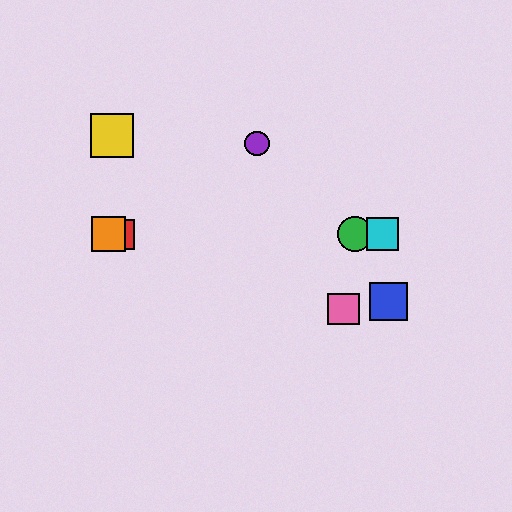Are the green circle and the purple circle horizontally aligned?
No, the green circle is at y≈234 and the purple circle is at y≈143.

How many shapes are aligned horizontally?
4 shapes (the red square, the green circle, the orange square, the cyan square) are aligned horizontally.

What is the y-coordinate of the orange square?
The orange square is at y≈234.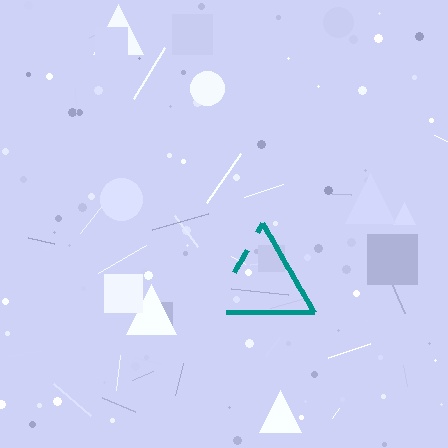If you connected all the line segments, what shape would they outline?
They would outline a triangle.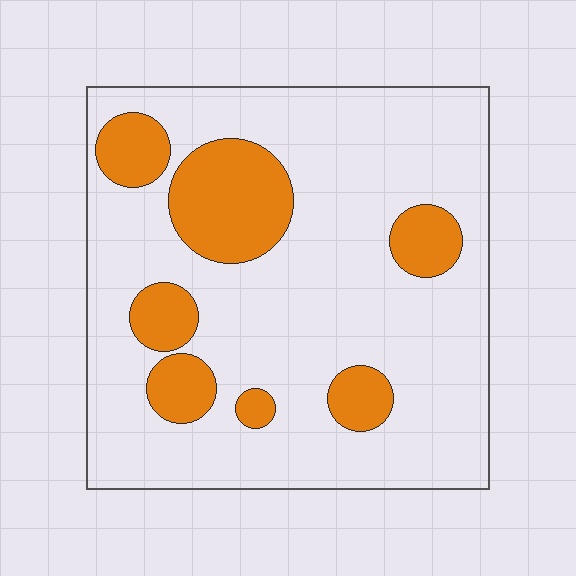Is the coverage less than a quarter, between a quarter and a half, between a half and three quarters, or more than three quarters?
Less than a quarter.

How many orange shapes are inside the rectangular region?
7.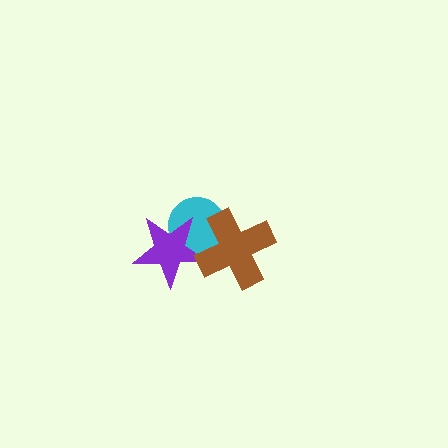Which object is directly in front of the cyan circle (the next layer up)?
The purple star is directly in front of the cyan circle.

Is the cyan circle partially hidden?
Yes, it is partially covered by another shape.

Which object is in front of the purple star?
The brown cross is in front of the purple star.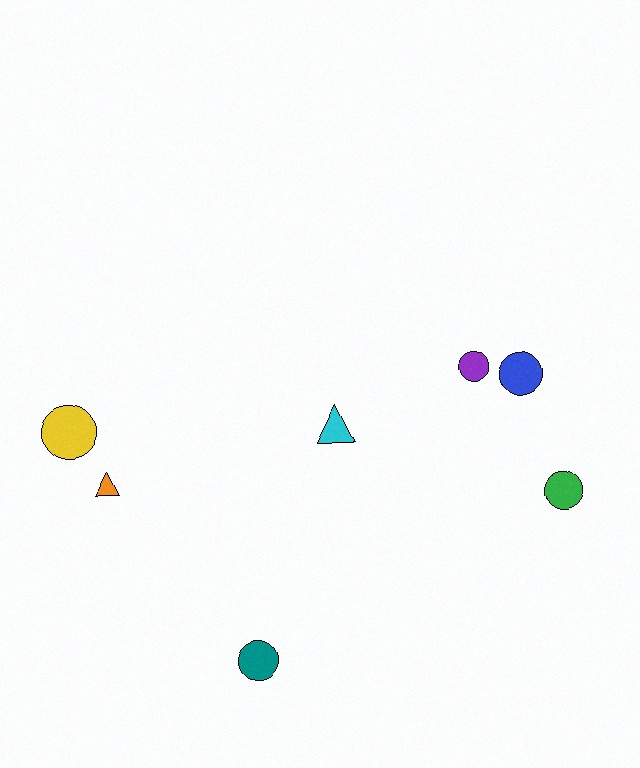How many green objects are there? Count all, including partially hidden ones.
There is 1 green object.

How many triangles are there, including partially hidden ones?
There are 2 triangles.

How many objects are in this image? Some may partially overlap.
There are 7 objects.